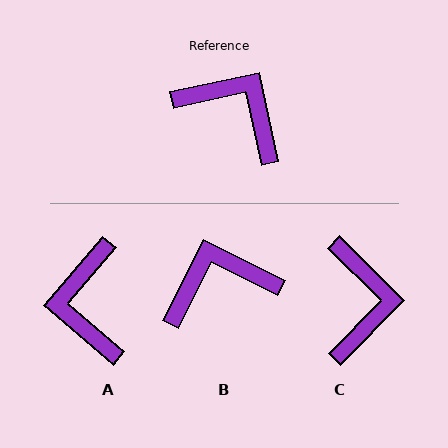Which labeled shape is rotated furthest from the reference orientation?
A, about 127 degrees away.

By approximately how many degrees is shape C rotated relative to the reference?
Approximately 57 degrees clockwise.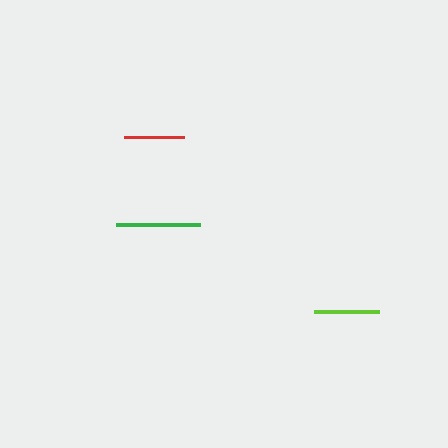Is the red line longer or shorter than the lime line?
The lime line is longer than the red line.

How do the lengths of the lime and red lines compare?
The lime and red lines are approximately the same length.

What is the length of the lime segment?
The lime segment is approximately 65 pixels long.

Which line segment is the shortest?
The red line is the shortest at approximately 60 pixels.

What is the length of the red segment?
The red segment is approximately 60 pixels long.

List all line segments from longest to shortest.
From longest to shortest: green, lime, red.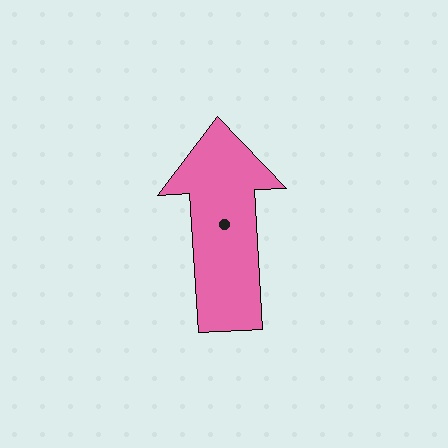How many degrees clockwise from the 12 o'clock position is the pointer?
Approximately 357 degrees.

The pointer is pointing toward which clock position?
Roughly 12 o'clock.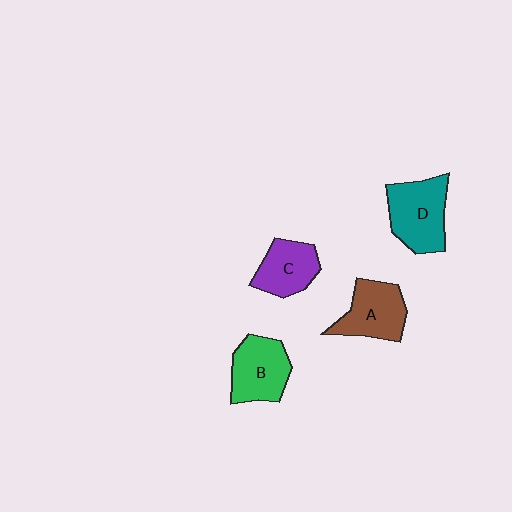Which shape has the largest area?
Shape D (teal).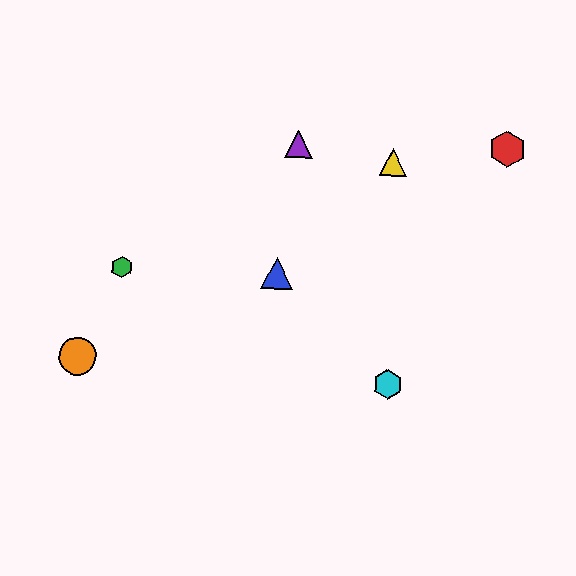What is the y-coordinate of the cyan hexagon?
The cyan hexagon is at y≈384.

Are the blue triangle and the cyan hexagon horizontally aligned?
No, the blue triangle is at y≈273 and the cyan hexagon is at y≈384.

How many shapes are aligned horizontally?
2 shapes (the blue triangle, the green hexagon) are aligned horizontally.